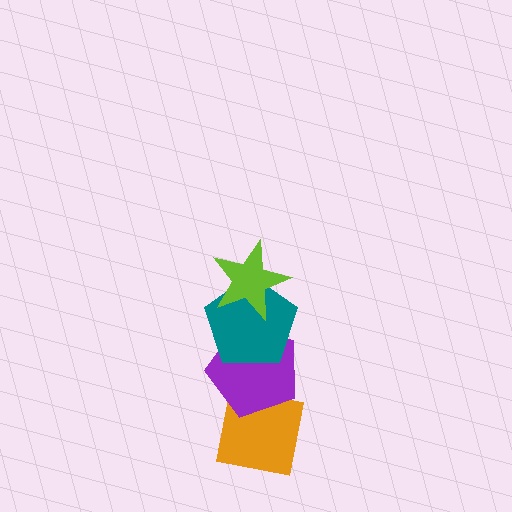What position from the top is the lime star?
The lime star is 1st from the top.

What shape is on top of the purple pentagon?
The teal pentagon is on top of the purple pentagon.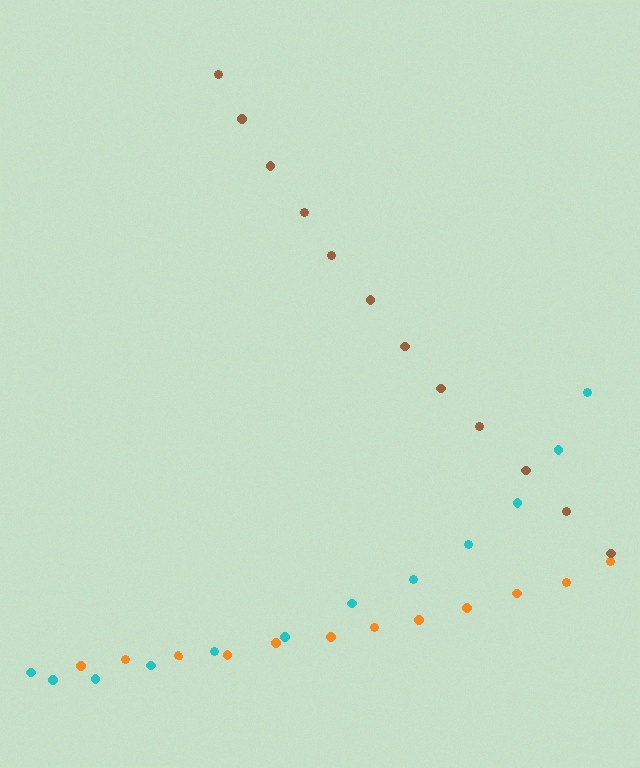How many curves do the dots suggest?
There are 3 distinct paths.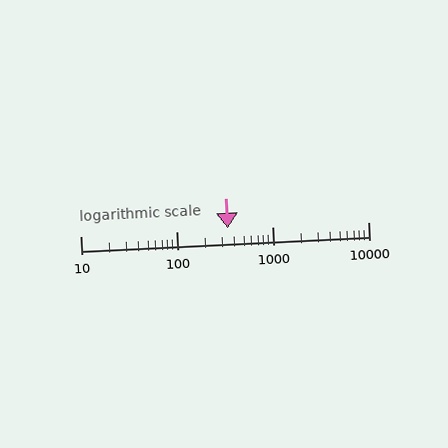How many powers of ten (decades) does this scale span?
The scale spans 3 decades, from 10 to 10000.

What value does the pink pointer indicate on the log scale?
The pointer indicates approximately 340.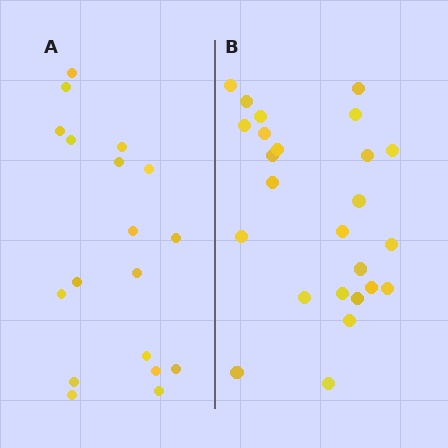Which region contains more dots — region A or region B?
Region B (the right region) has more dots.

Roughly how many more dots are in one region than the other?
Region B has roughly 8 or so more dots than region A.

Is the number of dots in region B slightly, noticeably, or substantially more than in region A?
Region B has noticeably more, but not dramatically so. The ratio is roughly 1.4 to 1.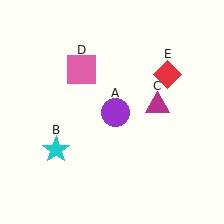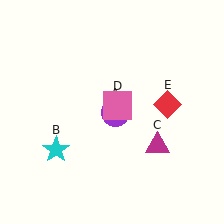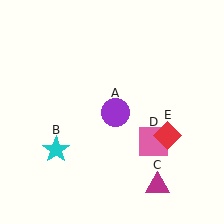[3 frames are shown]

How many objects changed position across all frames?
3 objects changed position: magenta triangle (object C), pink square (object D), red diamond (object E).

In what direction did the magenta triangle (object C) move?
The magenta triangle (object C) moved down.